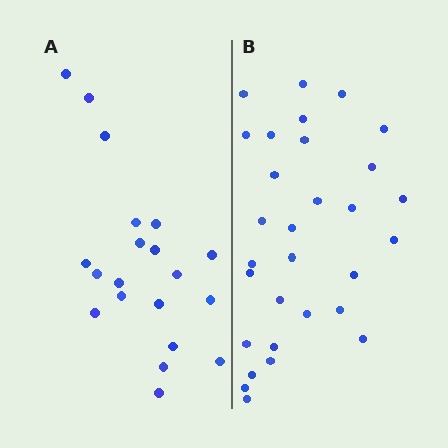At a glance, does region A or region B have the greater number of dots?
Region B (the right region) has more dots.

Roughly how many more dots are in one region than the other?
Region B has roughly 10 or so more dots than region A.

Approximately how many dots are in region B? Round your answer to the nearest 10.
About 30 dots.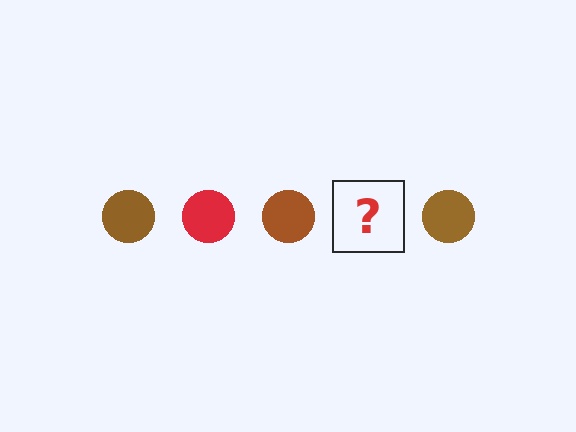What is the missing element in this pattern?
The missing element is a red circle.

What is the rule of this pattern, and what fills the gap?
The rule is that the pattern cycles through brown, red circles. The gap should be filled with a red circle.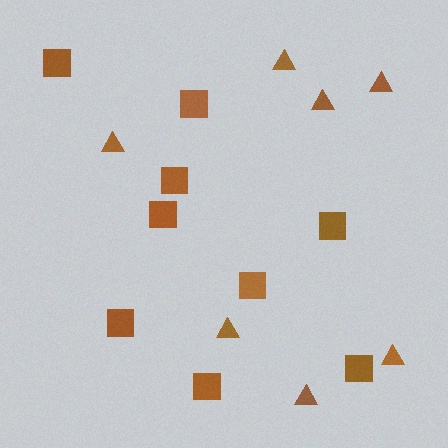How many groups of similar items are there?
There are 2 groups: one group of squares (9) and one group of triangles (7).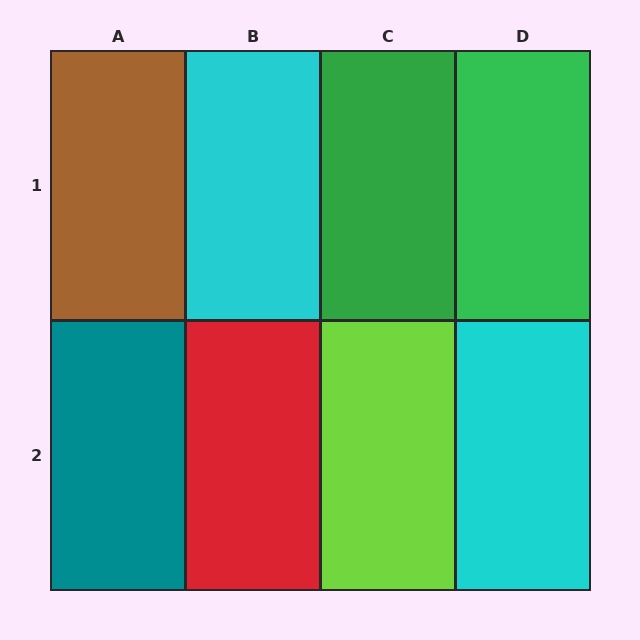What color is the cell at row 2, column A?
Teal.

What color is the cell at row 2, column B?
Red.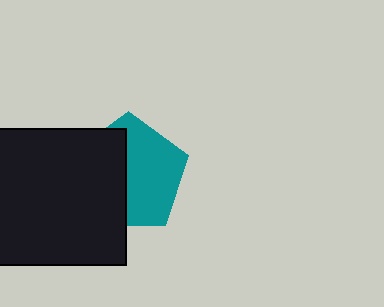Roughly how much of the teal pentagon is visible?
About half of it is visible (roughly 53%).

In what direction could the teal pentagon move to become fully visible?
The teal pentagon could move right. That would shift it out from behind the black square entirely.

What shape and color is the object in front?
The object in front is a black square.